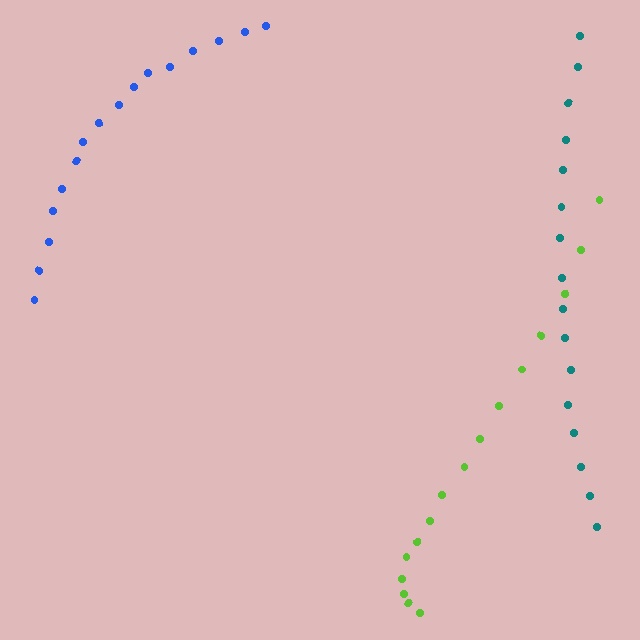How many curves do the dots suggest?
There are 3 distinct paths.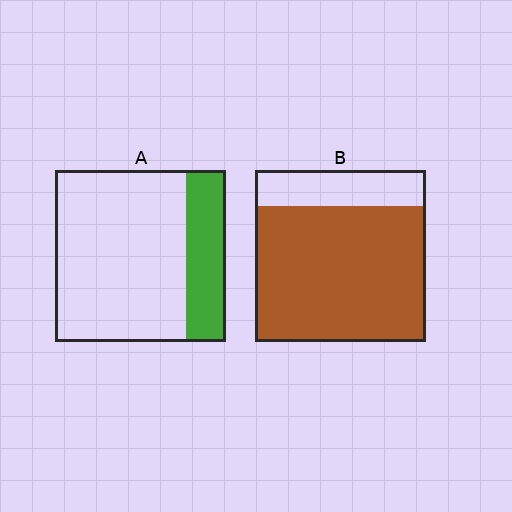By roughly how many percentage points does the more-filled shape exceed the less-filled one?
By roughly 55 percentage points (B over A).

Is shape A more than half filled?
No.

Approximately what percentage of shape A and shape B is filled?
A is approximately 25% and B is approximately 80%.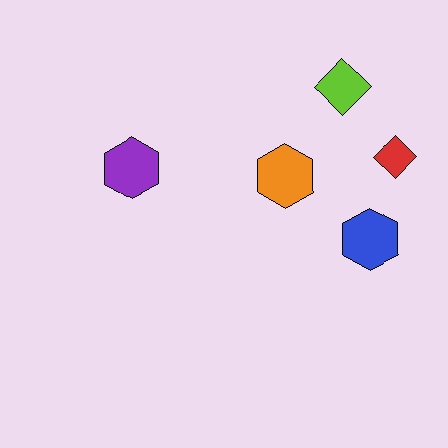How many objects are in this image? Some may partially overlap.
There are 5 objects.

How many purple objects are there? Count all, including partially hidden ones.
There is 1 purple object.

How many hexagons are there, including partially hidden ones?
There are 3 hexagons.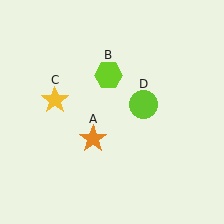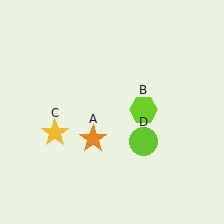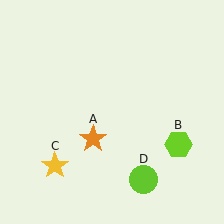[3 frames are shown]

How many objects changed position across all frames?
3 objects changed position: lime hexagon (object B), yellow star (object C), lime circle (object D).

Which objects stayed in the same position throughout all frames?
Orange star (object A) remained stationary.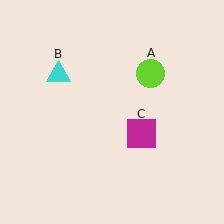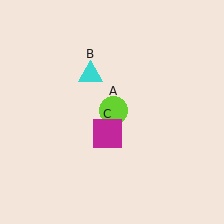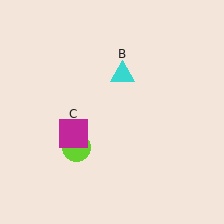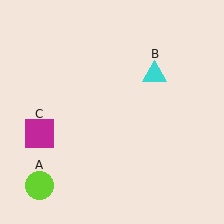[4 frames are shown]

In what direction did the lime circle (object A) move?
The lime circle (object A) moved down and to the left.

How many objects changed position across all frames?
3 objects changed position: lime circle (object A), cyan triangle (object B), magenta square (object C).